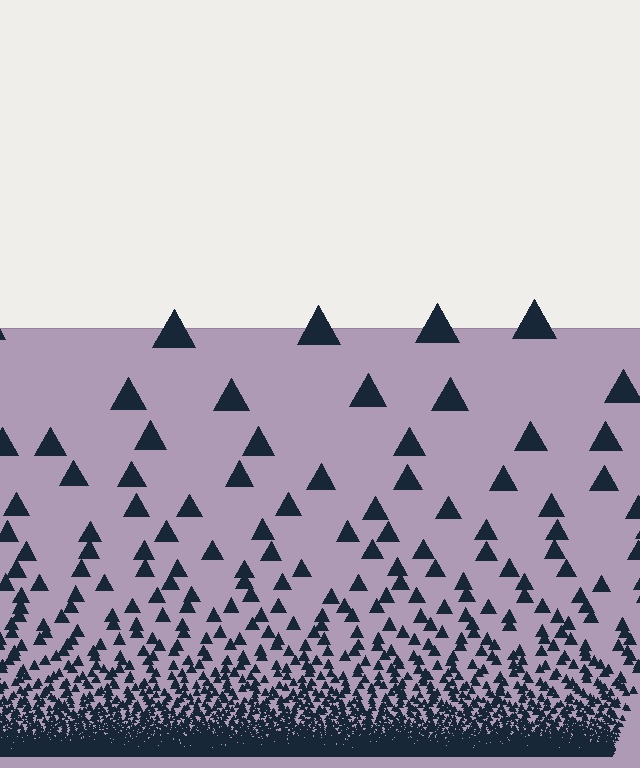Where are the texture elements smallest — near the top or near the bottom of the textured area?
Near the bottom.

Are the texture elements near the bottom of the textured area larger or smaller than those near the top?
Smaller. The gradient is inverted — elements near the bottom are smaller and denser.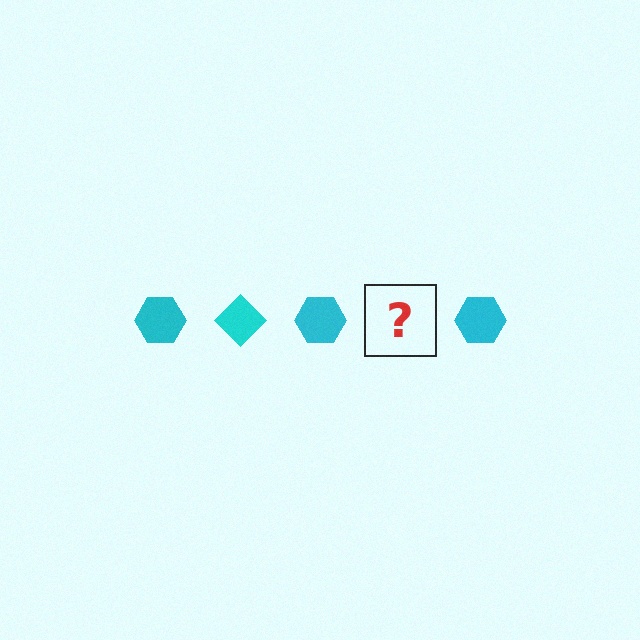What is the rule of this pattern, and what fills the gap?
The rule is that the pattern cycles through hexagon, diamond shapes in cyan. The gap should be filled with a cyan diamond.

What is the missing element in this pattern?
The missing element is a cyan diamond.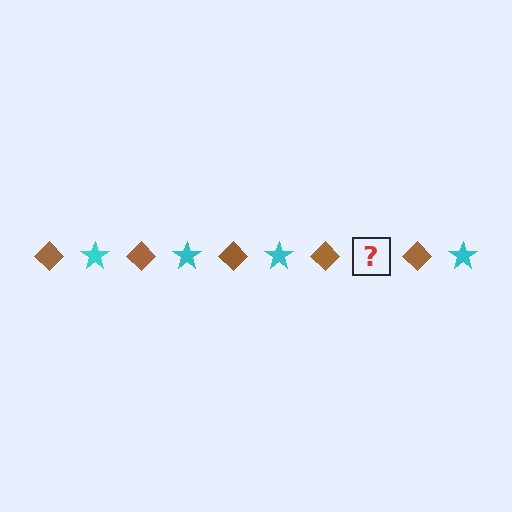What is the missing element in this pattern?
The missing element is a cyan star.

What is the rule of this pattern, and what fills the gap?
The rule is that the pattern alternates between brown diamond and cyan star. The gap should be filled with a cyan star.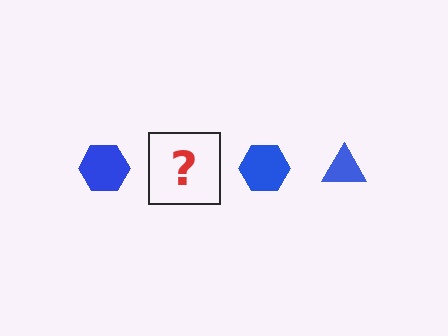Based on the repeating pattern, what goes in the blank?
The blank should be a blue triangle.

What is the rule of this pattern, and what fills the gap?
The rule is that the pattern cycles through hexagon, triangle shapes in blue. The gap should be filled with a blue triangle.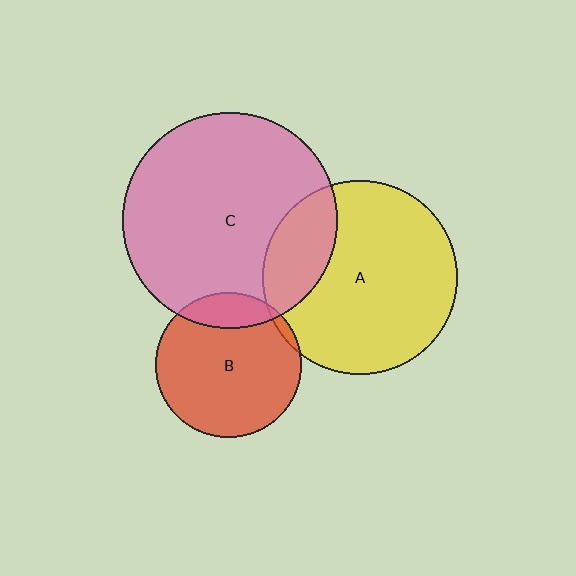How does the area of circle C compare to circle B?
Approximately 2.2 times.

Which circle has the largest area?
Circle C (pink).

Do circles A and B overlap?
Yes.